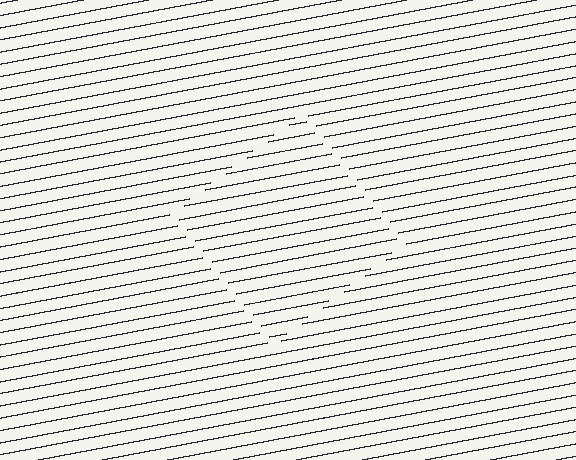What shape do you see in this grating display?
An illusory square. The interior of the shape contains the same grating, shifted by half a period — the contour is defined by the phase discontinuity where line-ends from the inner and outer gratings abut.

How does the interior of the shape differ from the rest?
The interior of the shape contains the same grating, shifted by half a period — the contour is defined by the phase discontinuity where line-ends from the inner and outer gratings abut.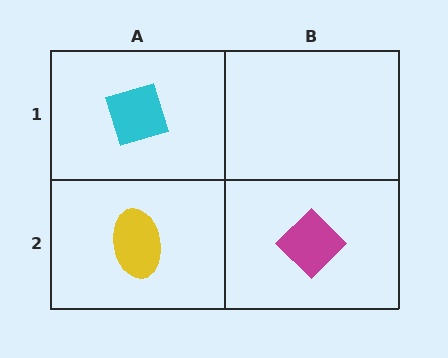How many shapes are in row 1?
1 shape.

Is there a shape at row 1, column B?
No, that cell is empty.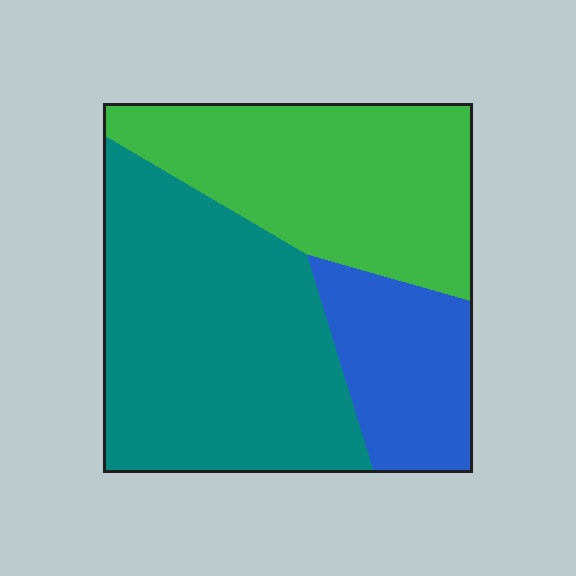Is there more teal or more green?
Teal.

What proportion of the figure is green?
Green takes up about one third (1/3) of the figure.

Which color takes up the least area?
Blue, at roughly 20%.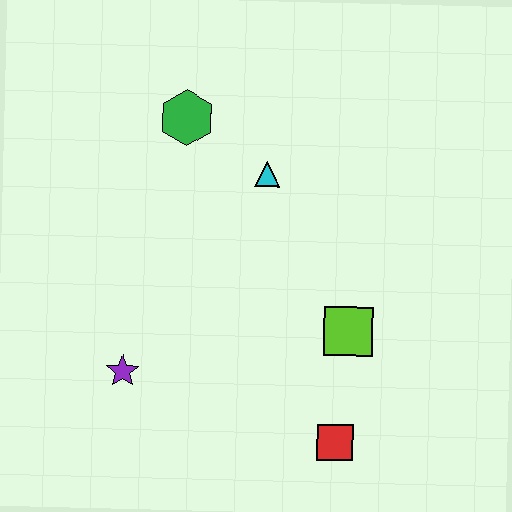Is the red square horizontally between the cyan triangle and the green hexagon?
No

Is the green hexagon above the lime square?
Yes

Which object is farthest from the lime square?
The green hexagon is farthest from the lime square.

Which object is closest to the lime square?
The red square is closest to the lime square.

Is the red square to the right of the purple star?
Yes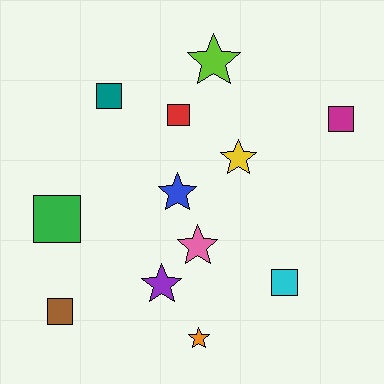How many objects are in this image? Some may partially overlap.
There are 12 objects.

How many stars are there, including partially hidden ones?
There are 6 stars.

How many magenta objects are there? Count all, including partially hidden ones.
There is 1 magenta object.